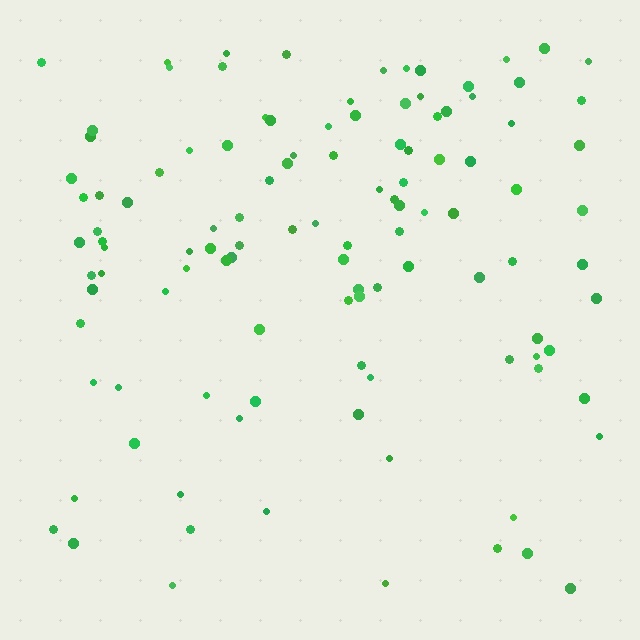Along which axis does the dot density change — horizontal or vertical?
Vertical.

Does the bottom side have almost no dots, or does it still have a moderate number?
Still a moderate number, just noticeably fewer than the top.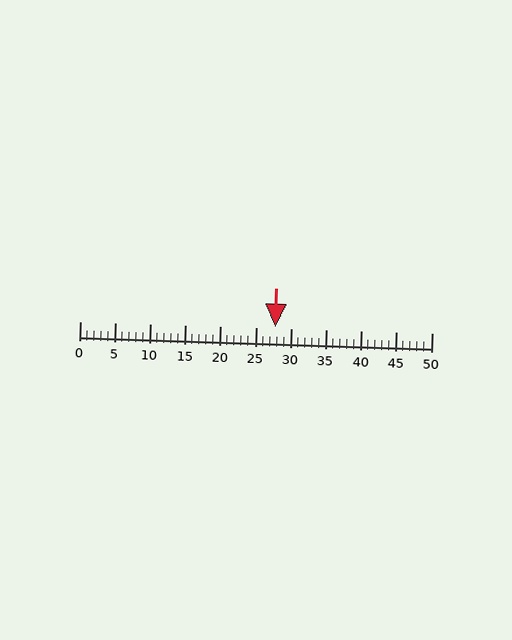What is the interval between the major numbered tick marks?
The major tick marks are spaced 5 units apart.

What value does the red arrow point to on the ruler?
The red arrow points to approximately 28.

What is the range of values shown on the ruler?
The ruler shows values from 0 to 50.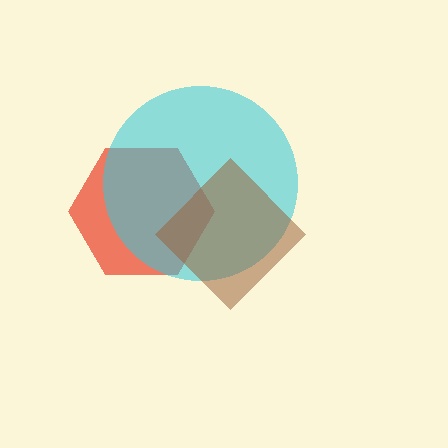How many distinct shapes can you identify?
There are 3 distinct shapes: a red hexagon, a cyan circle, a brown diamond.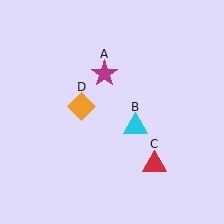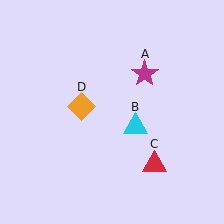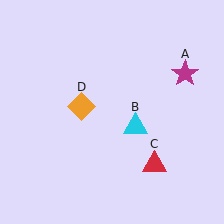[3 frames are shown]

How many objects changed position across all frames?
1 object changed position: magenta star (object A).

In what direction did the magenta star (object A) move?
The magenta star (object A) moved right.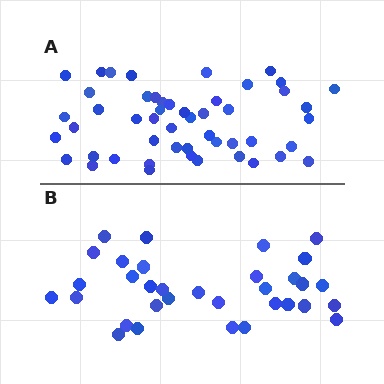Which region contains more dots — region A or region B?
Region A (the top region) has more dots.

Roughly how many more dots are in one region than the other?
Region A has approximately 15 more dots than region B.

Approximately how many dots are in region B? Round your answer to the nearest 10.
About 30 dots. (The exact count is 33, which rounds to 30.)